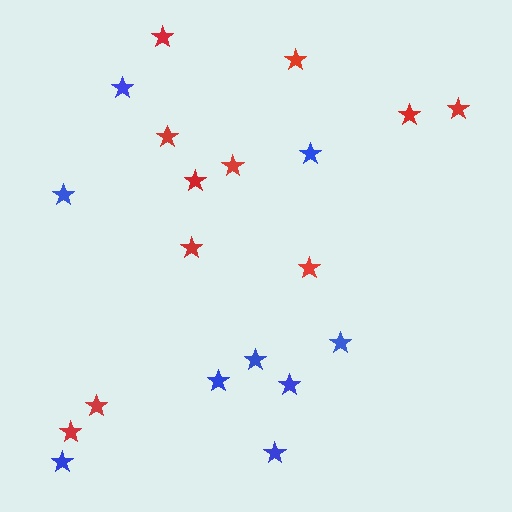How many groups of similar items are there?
There are 2 groups: one group of red stars (11) and one group of blue stars (9).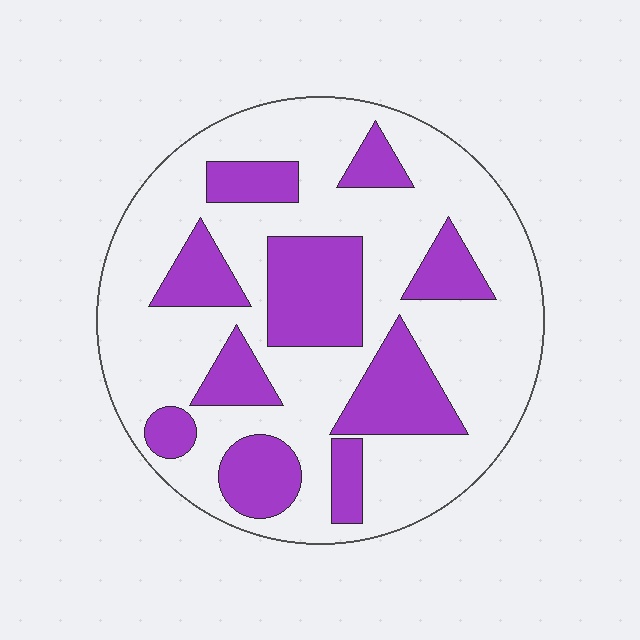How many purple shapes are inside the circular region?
10.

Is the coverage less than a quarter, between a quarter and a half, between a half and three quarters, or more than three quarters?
Between a quarter and a half.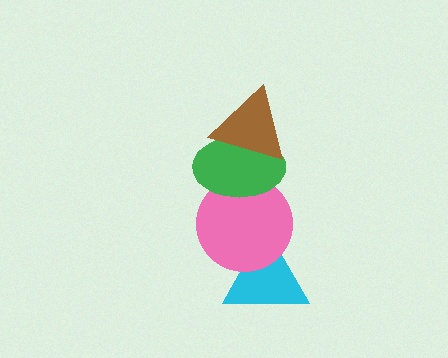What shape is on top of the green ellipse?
The brown triangle is on top of the green ellipse.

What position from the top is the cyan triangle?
The cyan triangle is 4th from the top.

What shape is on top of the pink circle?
The green ellipse is on top of the pink circle.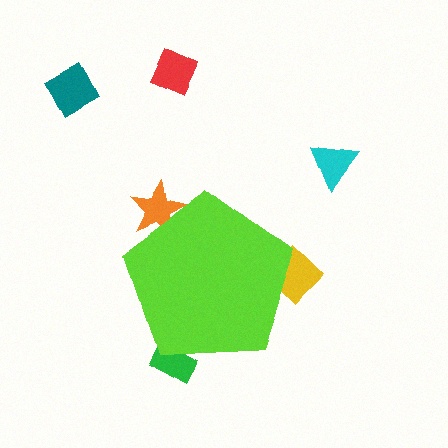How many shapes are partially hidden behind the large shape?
3 shapes are partially hidden.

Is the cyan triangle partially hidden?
No, the cyan triangle is fully visible.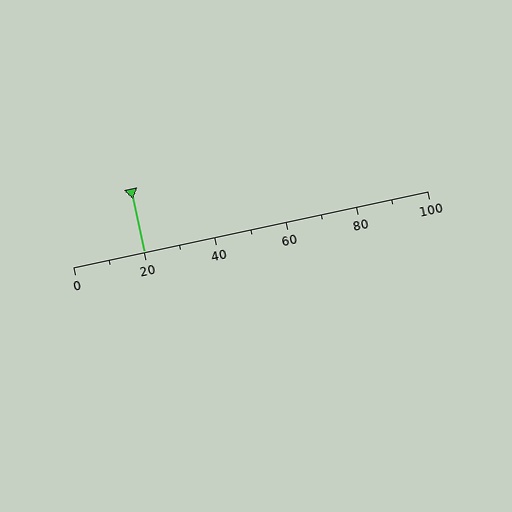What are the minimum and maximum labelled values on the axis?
The axis runs from 0 to 100.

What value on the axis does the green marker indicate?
The marker indicates approximately 20.